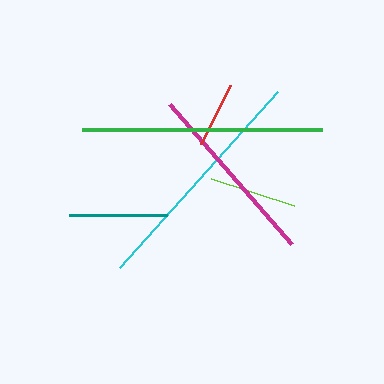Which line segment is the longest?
The green line is the longest at approximately 240 pixels.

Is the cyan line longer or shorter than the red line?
The cyan line is longer than the red line.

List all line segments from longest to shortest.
From longest to shortest: green, cyan, magenta, teal, lime, red.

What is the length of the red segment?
The red segment is approximately 67 pixels long.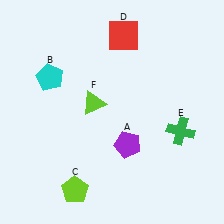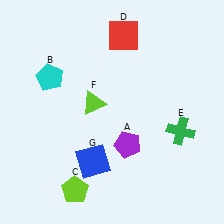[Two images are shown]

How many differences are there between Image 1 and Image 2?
There is 1 difference between the two images.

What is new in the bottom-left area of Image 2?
A blue square (G) was added in the bottom-left area of Image 2.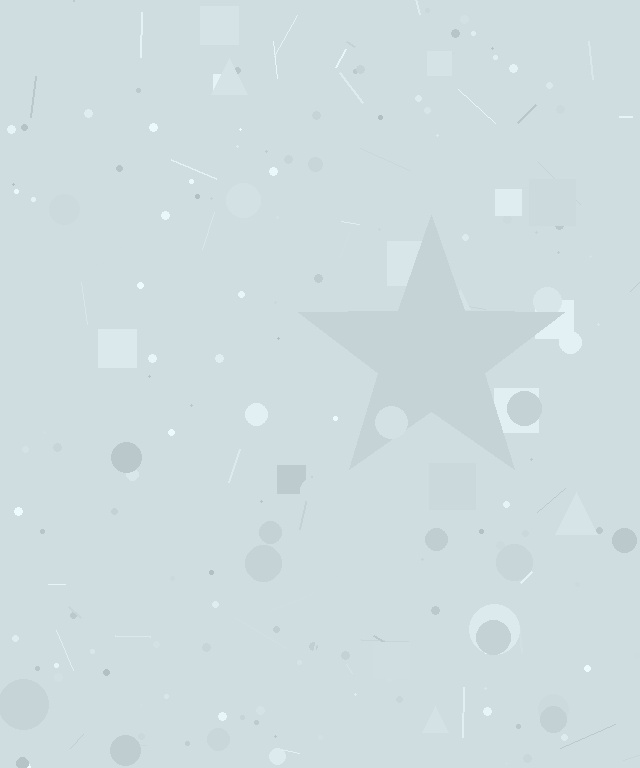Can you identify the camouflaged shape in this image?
The camouflaged shape is a star.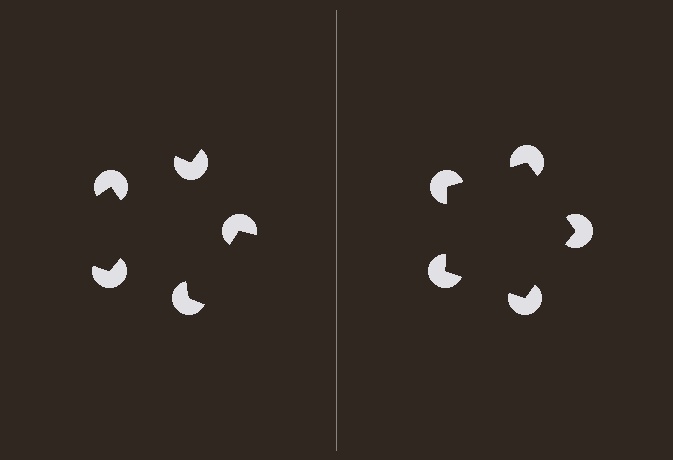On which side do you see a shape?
An illusory pentagon appears on the right side. On the left side the wedge cuts are rotated, so no coherent shape forms.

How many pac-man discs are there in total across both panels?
10 — 5 on each side.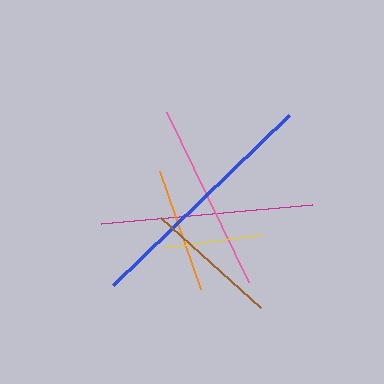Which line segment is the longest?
The blue line is the longest at approximately 245 pixels.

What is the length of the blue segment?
The blue segment is approximately 245 pixels long.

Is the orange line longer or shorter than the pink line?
The pink line is longer than the orange line.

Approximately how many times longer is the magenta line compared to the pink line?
The magenta line is approximately 1.1 times the length of the pink line.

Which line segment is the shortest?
The yellow line is the shortest at approximately 96 pixels.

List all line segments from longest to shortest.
From longest to shortest: blue, magenta, pink, brown, orange, yellow.